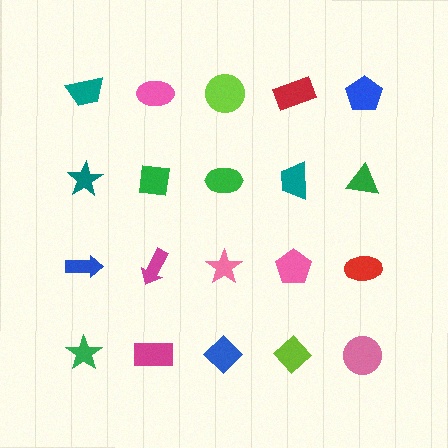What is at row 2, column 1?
A teal star.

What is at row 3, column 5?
A red ellipse.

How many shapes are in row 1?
5 shapes.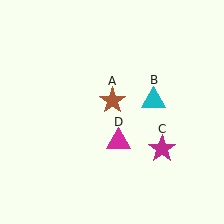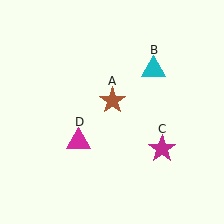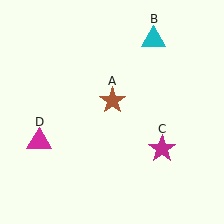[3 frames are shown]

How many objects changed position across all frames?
2 objects changed position: cyan triangle (object B), magenta triangle (object D).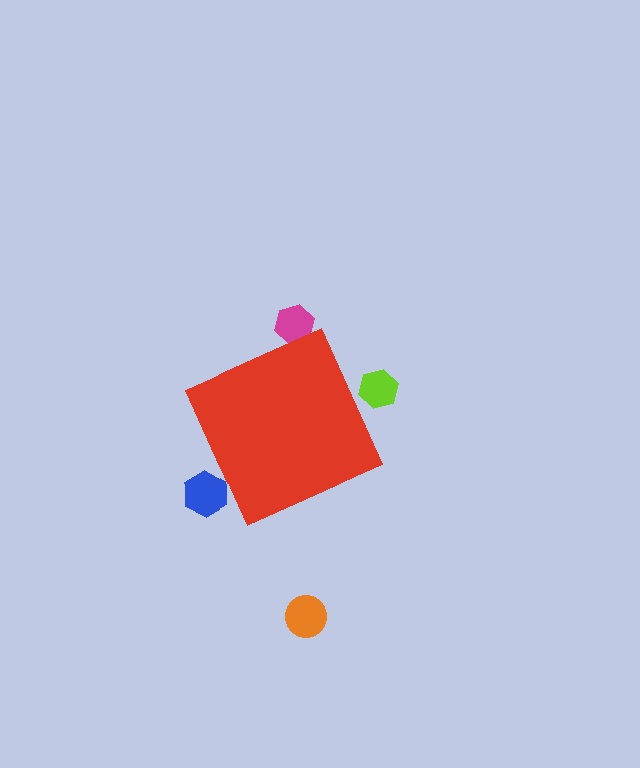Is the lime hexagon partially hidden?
Yes, the lime hexagon is partially hidden behind the red diamond.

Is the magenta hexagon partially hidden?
Yes, the magenta hexagon is partially hidden behind the red diamond.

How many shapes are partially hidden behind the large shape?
3 shapes are partially hidden.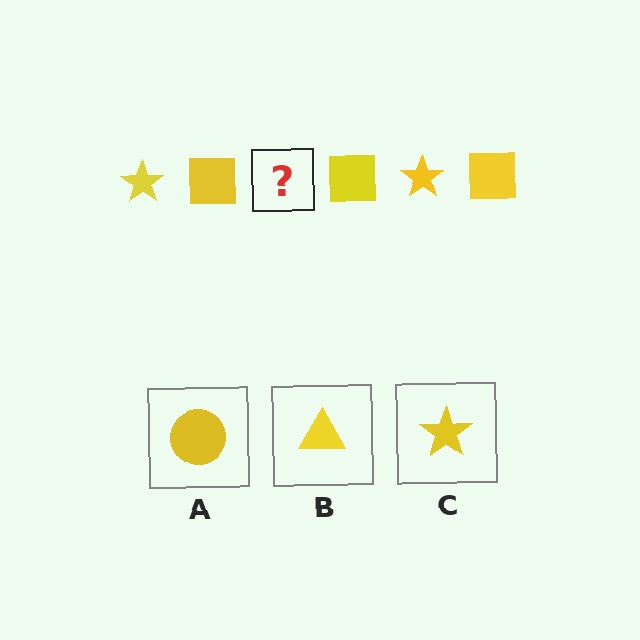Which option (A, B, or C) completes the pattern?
C.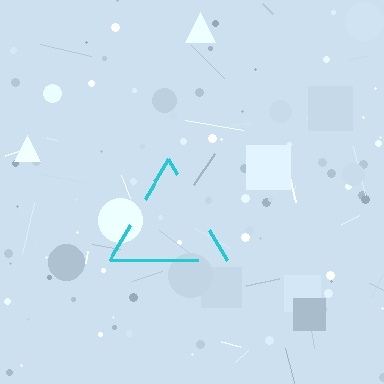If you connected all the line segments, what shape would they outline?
They would outline a triangle.